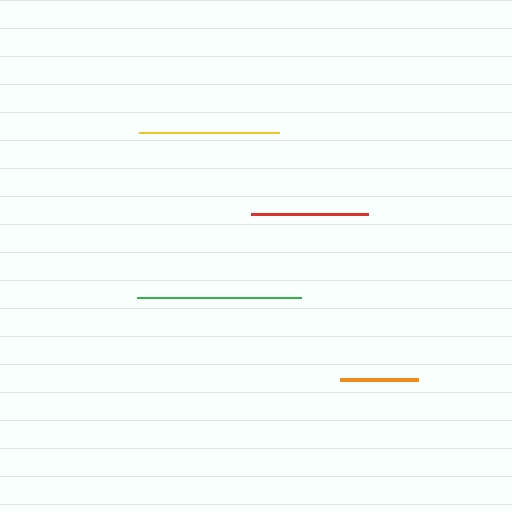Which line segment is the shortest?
The orange line is the shortest at approximately 78 pixels.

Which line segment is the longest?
The green line is the longest at approximately 164 pixels.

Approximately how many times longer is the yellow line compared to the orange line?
The yellow line is approximately 1.8 times the length of the orange line.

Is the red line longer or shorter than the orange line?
The red line is longer than the orange line.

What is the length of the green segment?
The green segment is approximately 164 pixels long.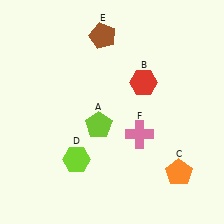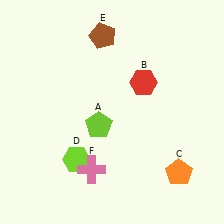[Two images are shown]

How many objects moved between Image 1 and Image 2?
1 object moved between the two images.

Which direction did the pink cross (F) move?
The pink cross (F) moved left.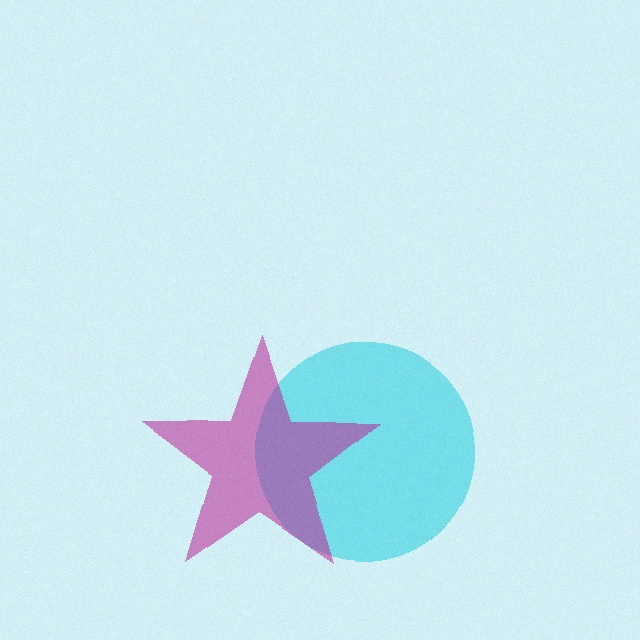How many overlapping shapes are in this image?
There are 2 overlapping shapes in the image.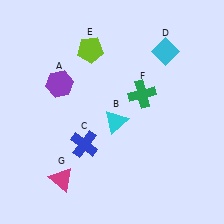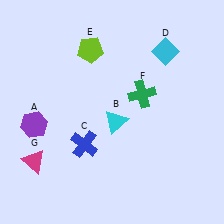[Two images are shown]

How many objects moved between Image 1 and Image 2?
2 objects moved between the two images.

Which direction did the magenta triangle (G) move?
The magenta triangle (G) moved left.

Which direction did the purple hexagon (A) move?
The purple hexagon (A) moved down.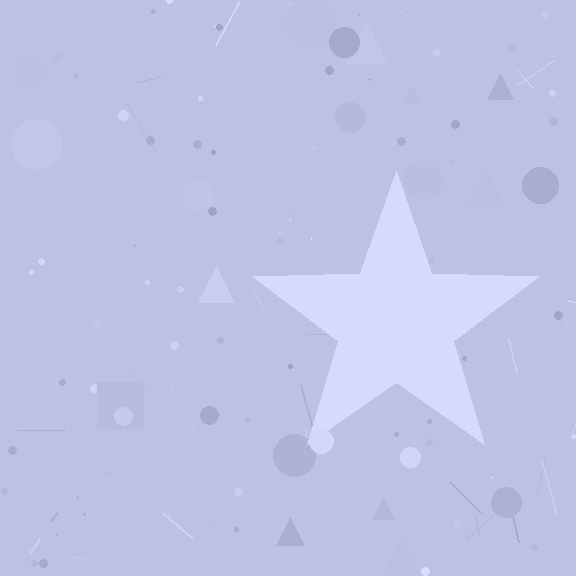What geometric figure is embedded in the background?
A star is embedded in the background.